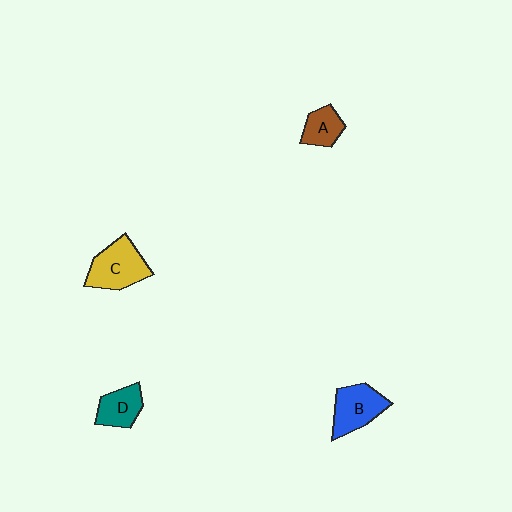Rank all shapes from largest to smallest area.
From largest to smallest: C (yellow), B (blue), D (teal), A (brown).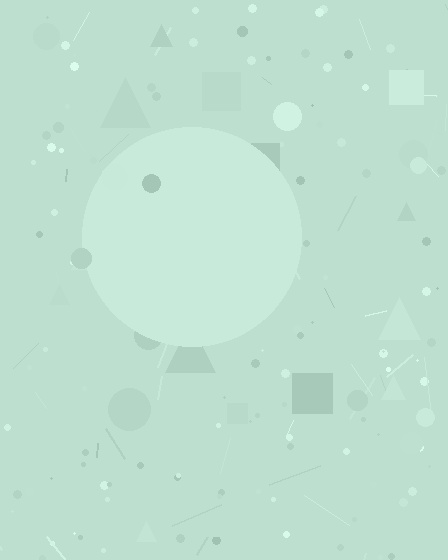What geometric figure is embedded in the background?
A circle is embedded in the background.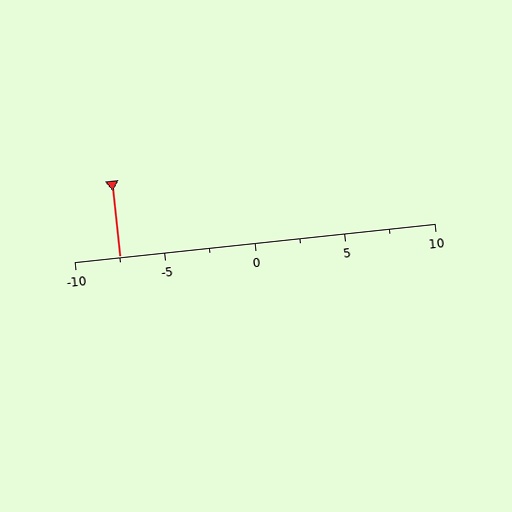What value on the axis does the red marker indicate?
The marker indicates approximately -7.5.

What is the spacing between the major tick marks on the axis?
The major ticks are spaced 5 apart.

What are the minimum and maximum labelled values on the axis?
The axis runs from -10 to 10.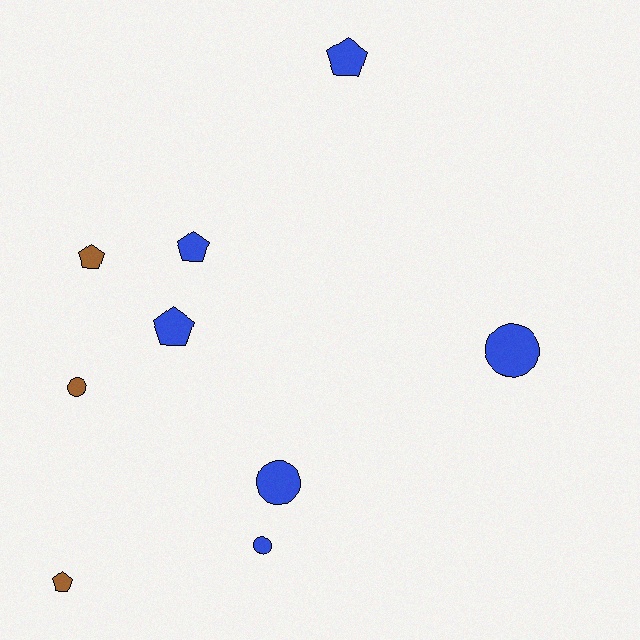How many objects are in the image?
There are 9 objects.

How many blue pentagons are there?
There are 3 blue pentagons.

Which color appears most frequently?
Blue, with 6 objects.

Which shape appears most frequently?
Pentagon, with 5 objects.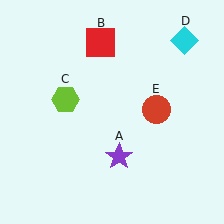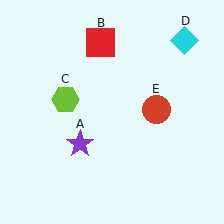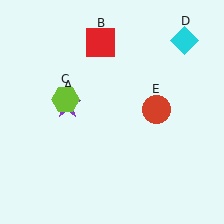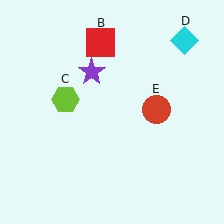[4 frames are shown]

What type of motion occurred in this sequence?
The purple star (object A) rotated clockwise around the center of the scene.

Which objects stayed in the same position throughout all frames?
Red square (object B) and lime hexagon (object C) and cyan diamond (object D) and red circle (object E) remained stationary.